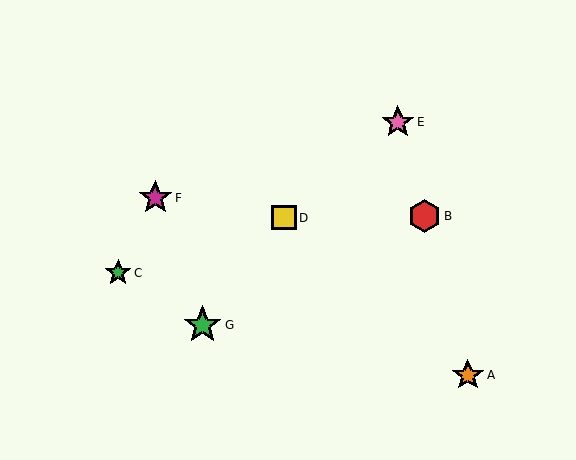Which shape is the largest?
The green star (labeled G) is the largest.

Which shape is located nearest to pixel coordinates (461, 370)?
The orange star (labeled A) at (468, 375) is nearest to that location.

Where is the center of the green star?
The center of the green star is at (118, 273).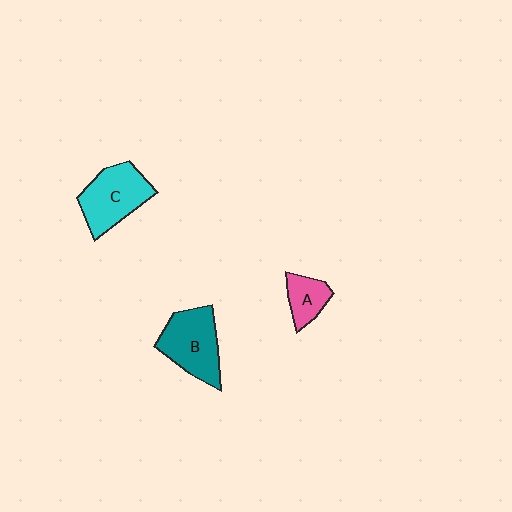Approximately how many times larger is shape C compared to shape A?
Approximately 2.0 times.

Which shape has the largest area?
Shape B (teal).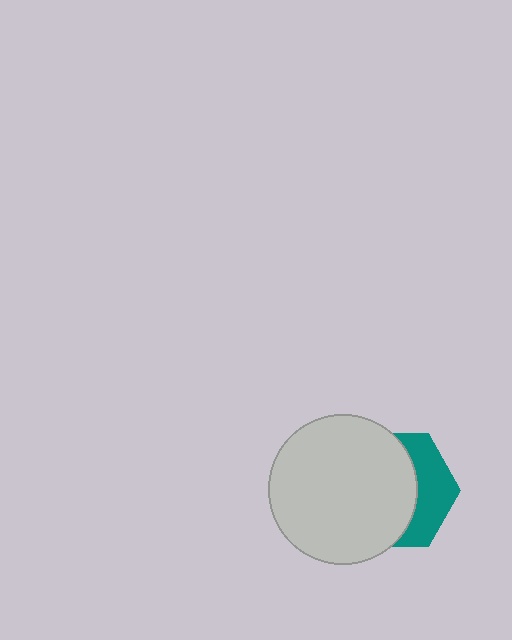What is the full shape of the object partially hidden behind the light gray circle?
The partially hidden object is a teal hexagon.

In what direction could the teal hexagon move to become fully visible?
The teal hexagon could move right. That would shift it out from behind the light gray circle entirely.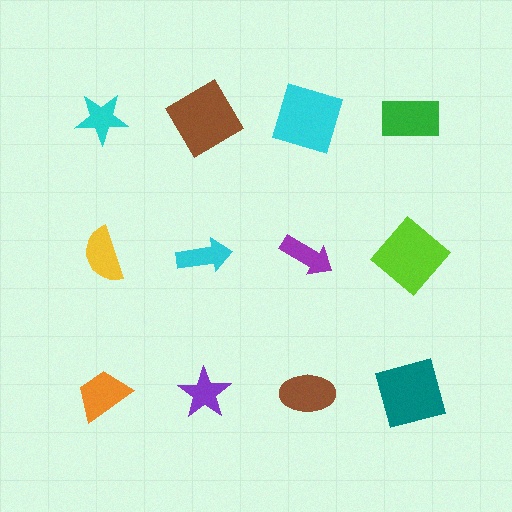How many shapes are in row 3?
4 shapes.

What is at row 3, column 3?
A brown ellipse.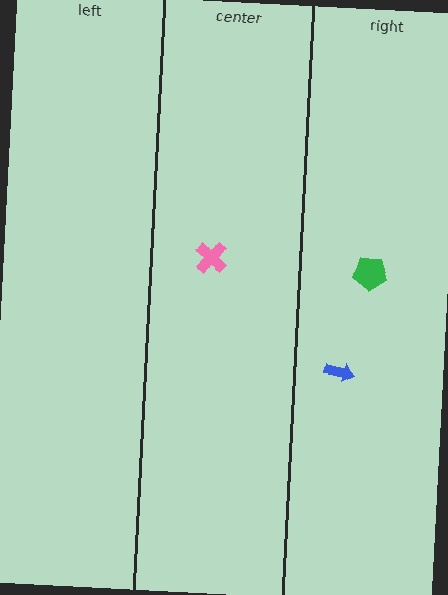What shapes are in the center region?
The pink cross.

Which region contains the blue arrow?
The right region.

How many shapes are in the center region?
1.